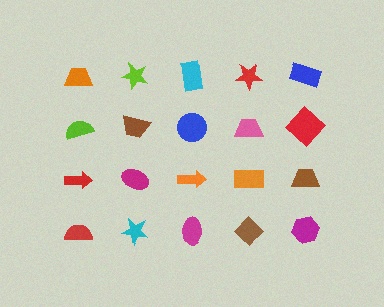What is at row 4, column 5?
A magenta hexagon.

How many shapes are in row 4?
5 shapes.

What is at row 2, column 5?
A red diamond.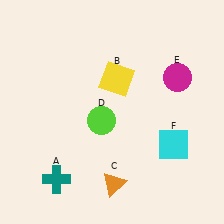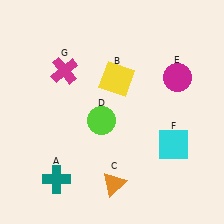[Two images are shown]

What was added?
A magenta cross (G) was added in Image 2.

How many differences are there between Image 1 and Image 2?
There is 1 difference between the two images.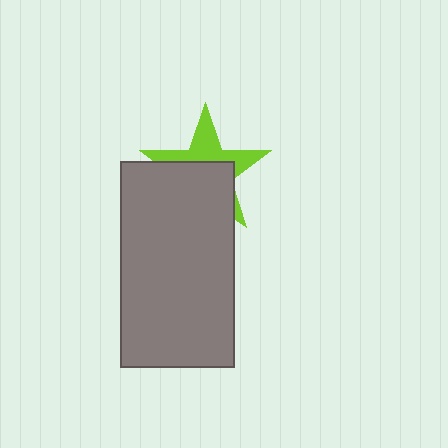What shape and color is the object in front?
The object in front is a gray rectangle.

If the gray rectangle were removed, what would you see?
You would see the complete lime star.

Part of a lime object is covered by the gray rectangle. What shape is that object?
It is a star.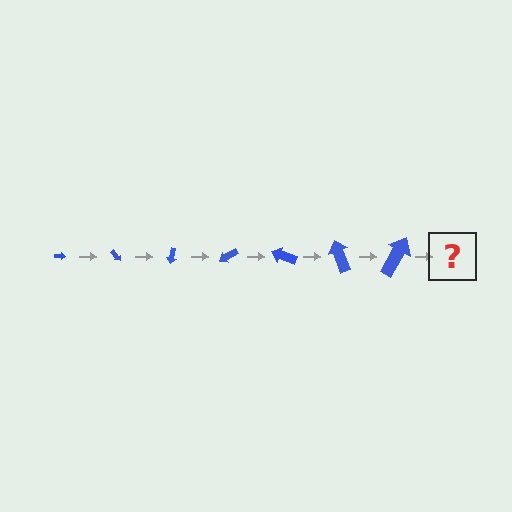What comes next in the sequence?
The next element should be an arrow, larger than the previous one and rotated 350 degrees from the start.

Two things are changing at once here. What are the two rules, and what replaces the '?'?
The two rules are that the arrow grows larger each step and it rotates 50 degrees each step. The '?' should be an arrow, larger than the previous one and rotated 350 degrees from the start.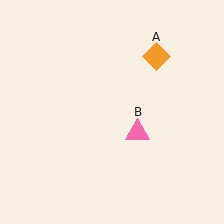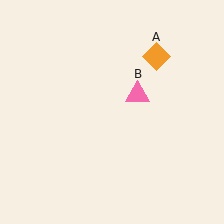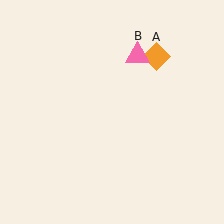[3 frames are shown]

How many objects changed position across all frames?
1 object changed position: pink triangle (object B).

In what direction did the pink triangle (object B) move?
The pink triangle (object B) moved up.